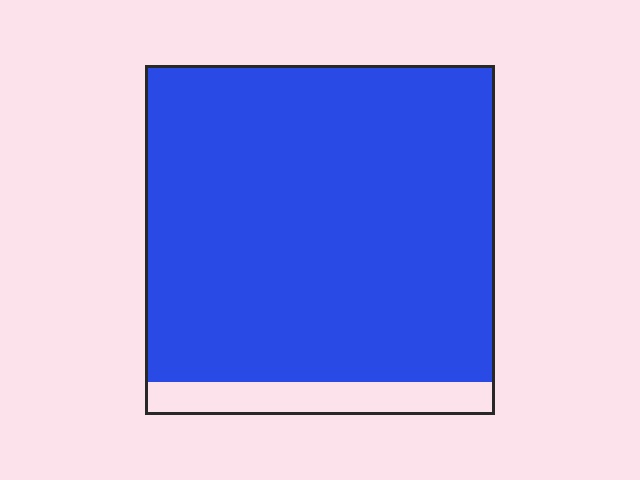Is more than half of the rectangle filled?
Yes.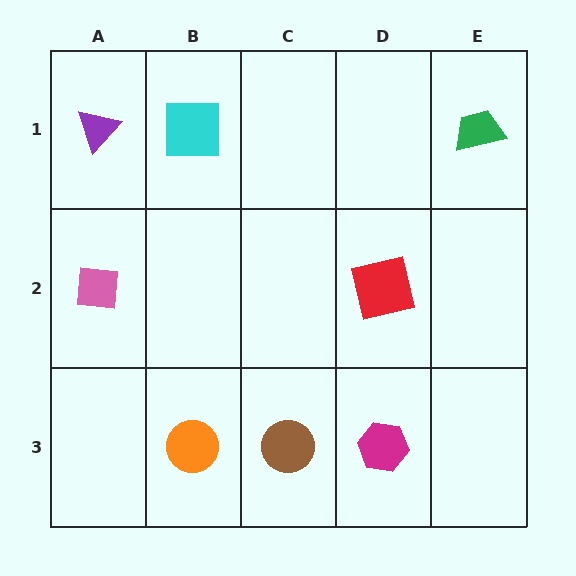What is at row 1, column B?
A cyan square.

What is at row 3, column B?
An orange circle.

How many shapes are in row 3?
3 shapes.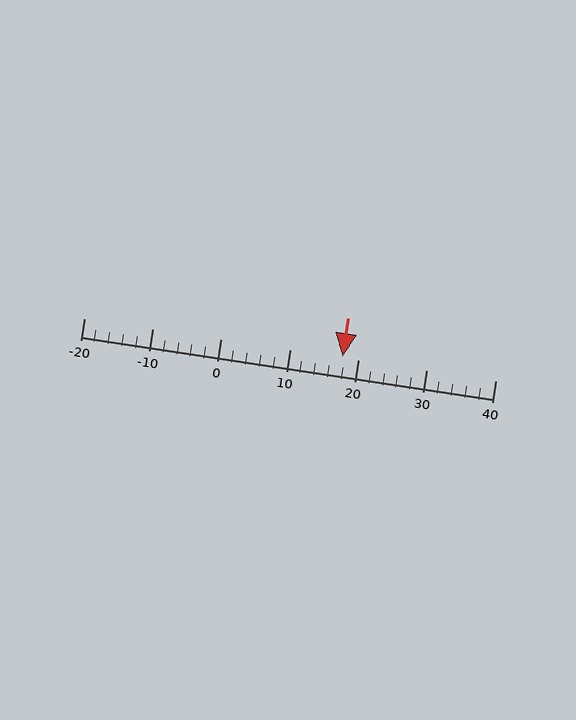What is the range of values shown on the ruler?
The ruler shows values from -20 to 40.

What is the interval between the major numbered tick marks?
The major tick marks are spaced 10 units apart.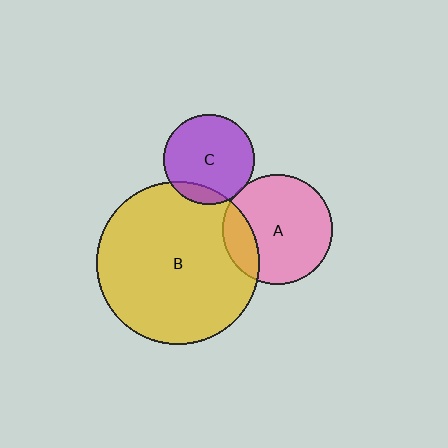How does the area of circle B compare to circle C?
Approximately 3.3 times.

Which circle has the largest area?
Circle B (yellow).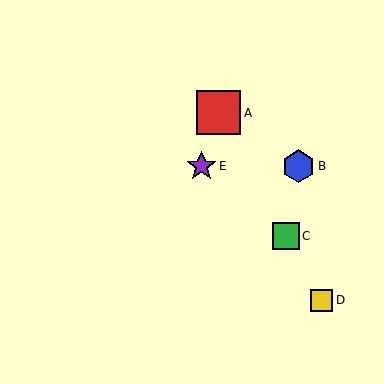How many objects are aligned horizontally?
2 objects (B, E) are aligned horizontally.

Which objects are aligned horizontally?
Objects B, E are aligned horizontally.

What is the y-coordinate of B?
Object B is at y≈166.